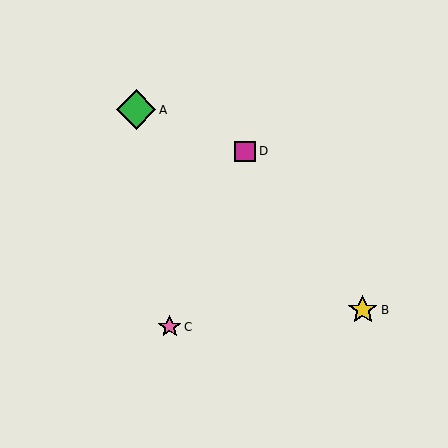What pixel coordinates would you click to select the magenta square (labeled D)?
Click at (245, 151) to select the magenta square D.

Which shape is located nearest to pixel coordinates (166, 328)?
The pink star (labeled C) at (170, 327) is nearest to that location.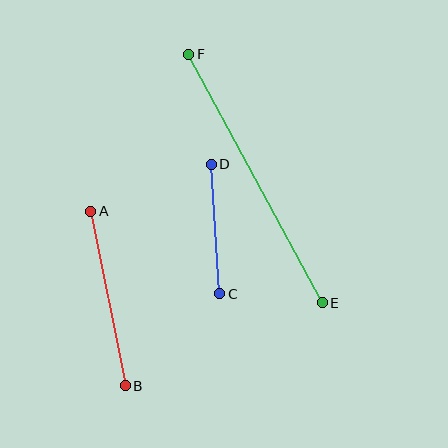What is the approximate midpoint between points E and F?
The midpoint is at approximately (256, 179) pixels.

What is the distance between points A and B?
The distance is approximately 178 pixels.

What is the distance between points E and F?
The distance is approximately 282 pixels.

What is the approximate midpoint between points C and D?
The midpoint is at approximately (215, 229) pixels.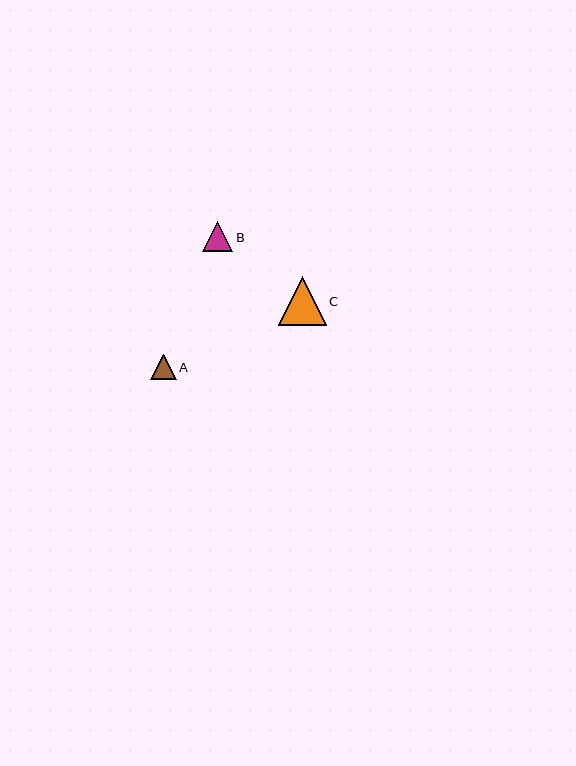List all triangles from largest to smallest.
From largest to smallest: C, B, A.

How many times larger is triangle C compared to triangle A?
Triangle C is approximately 1.9 times the size of triangle A.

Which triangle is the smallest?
Triangle A is the smallest with a size of approximately 25 pixels.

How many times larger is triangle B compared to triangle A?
Triangle B is approximately 1.2 times the size of triangle A.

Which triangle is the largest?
Triangle C is the largest with a size of approximately 48 pixels.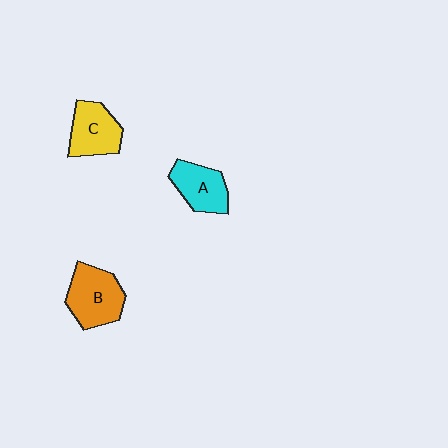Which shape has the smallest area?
Shape A (cyan).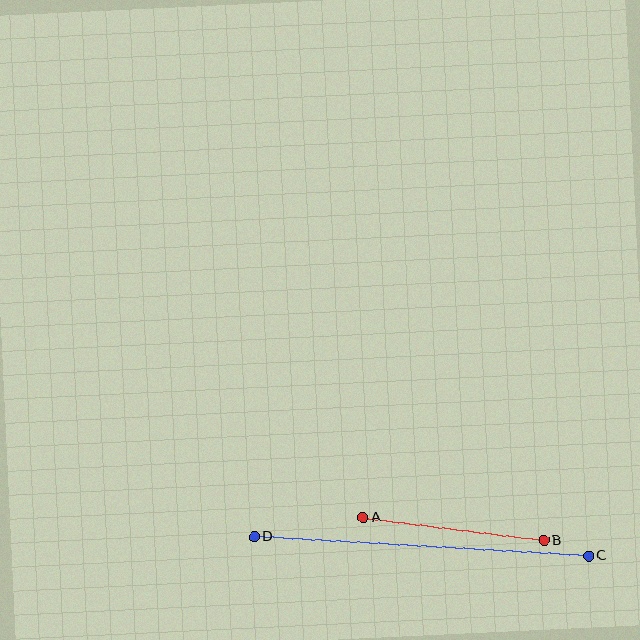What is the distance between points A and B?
The distance is approximately 182 pixels.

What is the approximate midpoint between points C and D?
The midpoint is at approximately (422, 546) pixels.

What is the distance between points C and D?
The distance is approximately 335 pixels.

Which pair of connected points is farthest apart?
Points C and D are farthest apart.